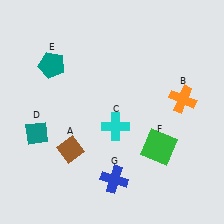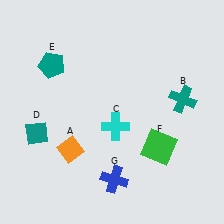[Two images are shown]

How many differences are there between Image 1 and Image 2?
There are 2 differences between the two images.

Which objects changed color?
A changed from brown to orange. B changed from orange to teal.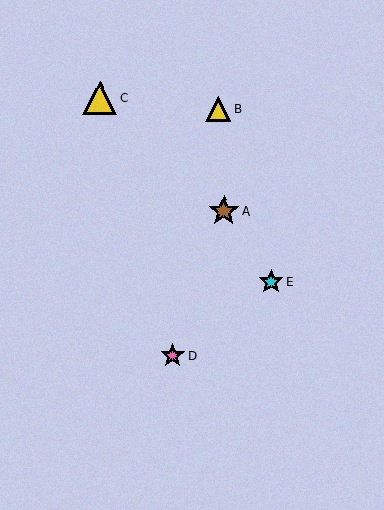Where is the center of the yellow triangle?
The center of the yellow triangle is at (218, 109).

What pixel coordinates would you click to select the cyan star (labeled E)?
Click at (271, 281) to select the cyan star E.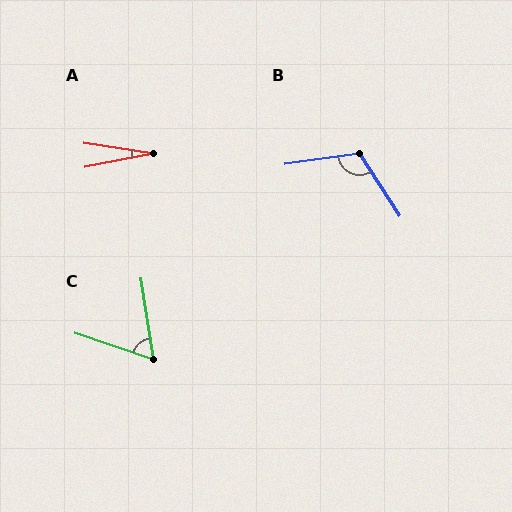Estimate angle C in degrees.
Approximately 62 degrees.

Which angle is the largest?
B, at approximately 115 degrees.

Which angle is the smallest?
A, at approximately 20 degrees.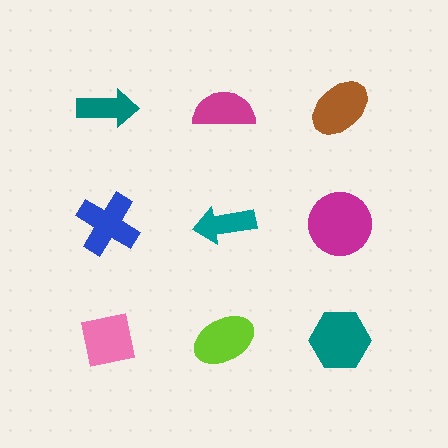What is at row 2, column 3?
A magenta circle.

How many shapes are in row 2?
3 shapes.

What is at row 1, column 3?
A brown ellipse.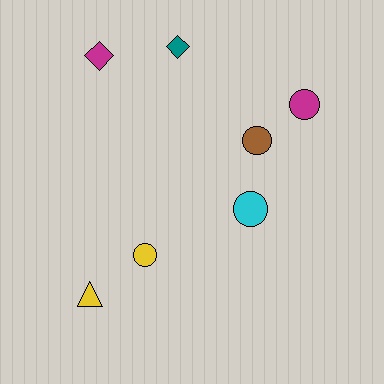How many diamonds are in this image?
There are 2 diamonds.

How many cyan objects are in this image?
There is 1 cyan object.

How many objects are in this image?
There are 7 objects.